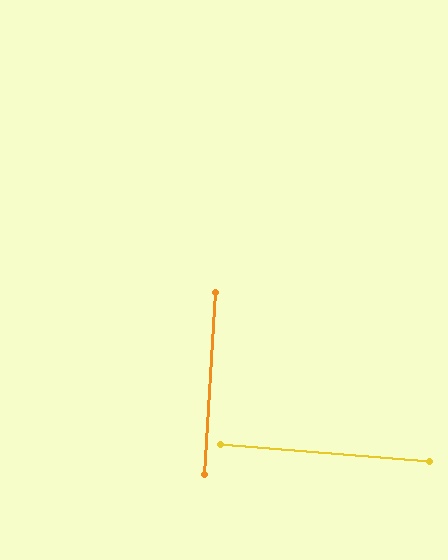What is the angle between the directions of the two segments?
Approximately 89 degrees.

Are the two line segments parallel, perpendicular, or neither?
Perpendicular — they meet at approximately 89°.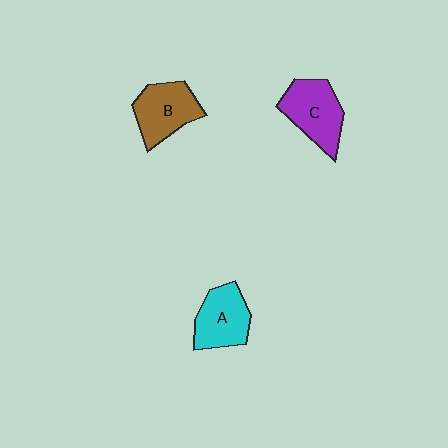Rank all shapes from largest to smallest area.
From largest to smallest: C (purple), B (brown), A (cyan).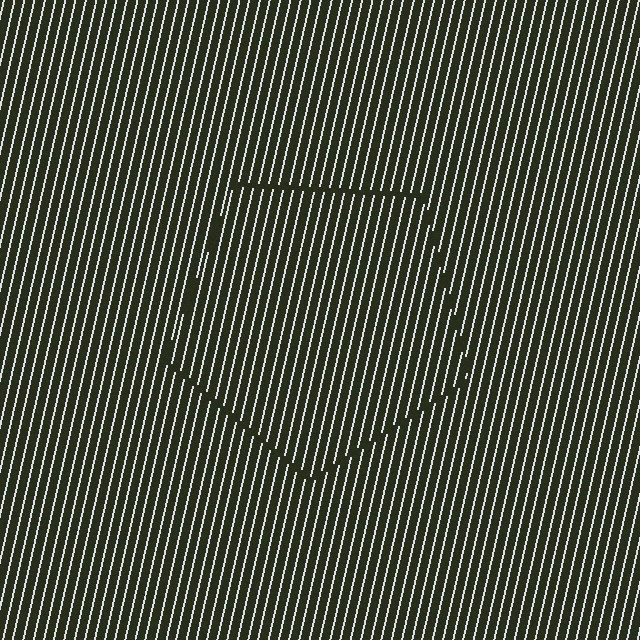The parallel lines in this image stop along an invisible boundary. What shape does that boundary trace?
An illusory pentagon. The interior of the shape contains the same grating, shifted by half a period — the contour is defined by the phase discontinuity where line-ends from the inner and outer gratings abut.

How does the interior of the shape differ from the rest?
The interior of the shape contains the same grating, shifted by half a period — the contour is defined by the phase discontinuity where line-ends from the inner and outer gratings abut.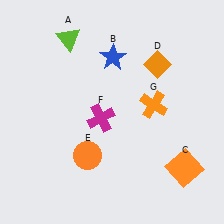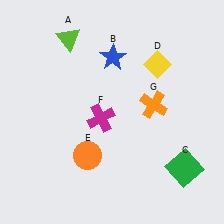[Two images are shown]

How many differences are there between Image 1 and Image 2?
There are 2 differences between the two images.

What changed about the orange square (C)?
In Image 1, C is orange. In Image 2, it changed to green.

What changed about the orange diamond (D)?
In Image 1, D is orange. In Image 2, it changed to yellow.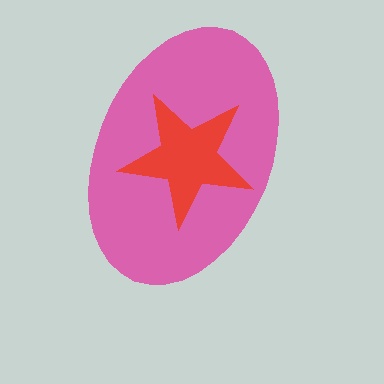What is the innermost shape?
The red star.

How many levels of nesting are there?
2.